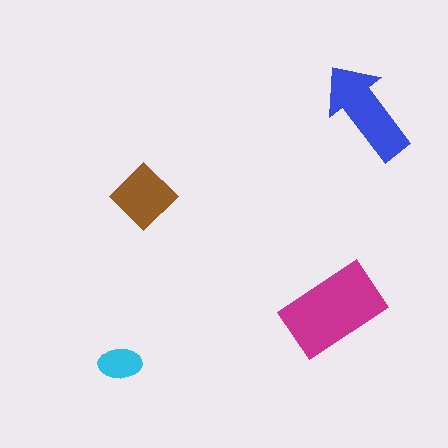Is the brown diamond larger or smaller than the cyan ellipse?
Larger.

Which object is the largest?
The magenta rectangle.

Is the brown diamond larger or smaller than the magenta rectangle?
Smaller.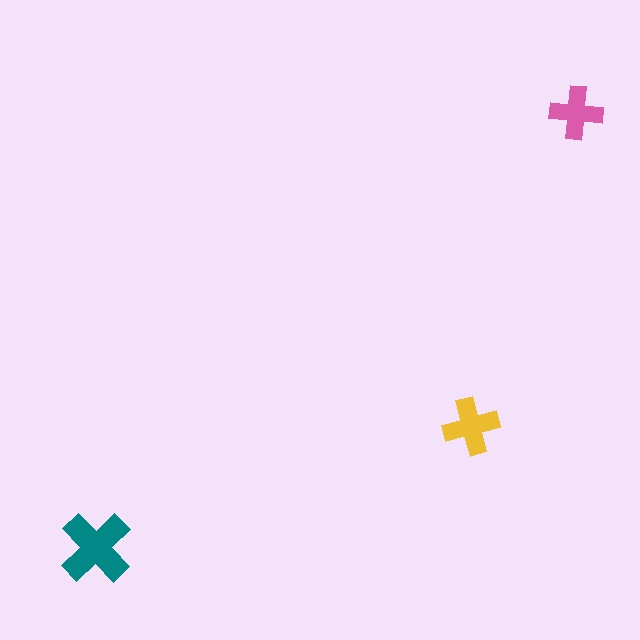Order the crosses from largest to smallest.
the teal one, the yellow one, the pink one.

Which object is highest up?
The pink cross is topmost.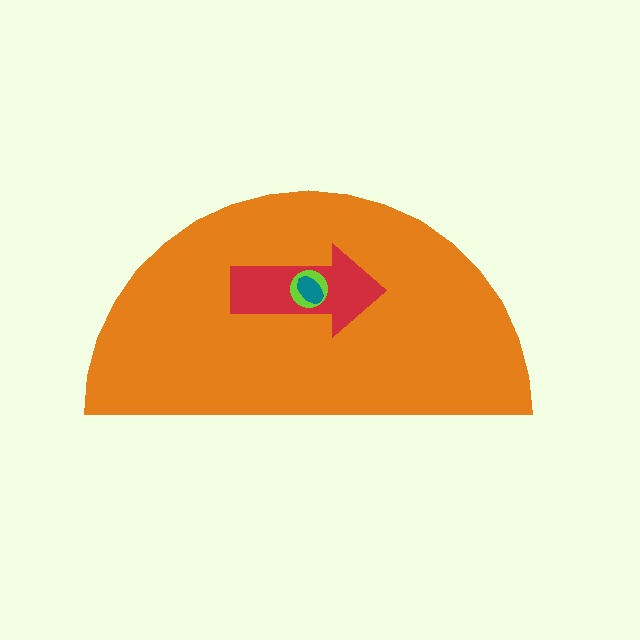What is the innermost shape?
The teal ellipse.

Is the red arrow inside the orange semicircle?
Yes.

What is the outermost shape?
The orange semicircle.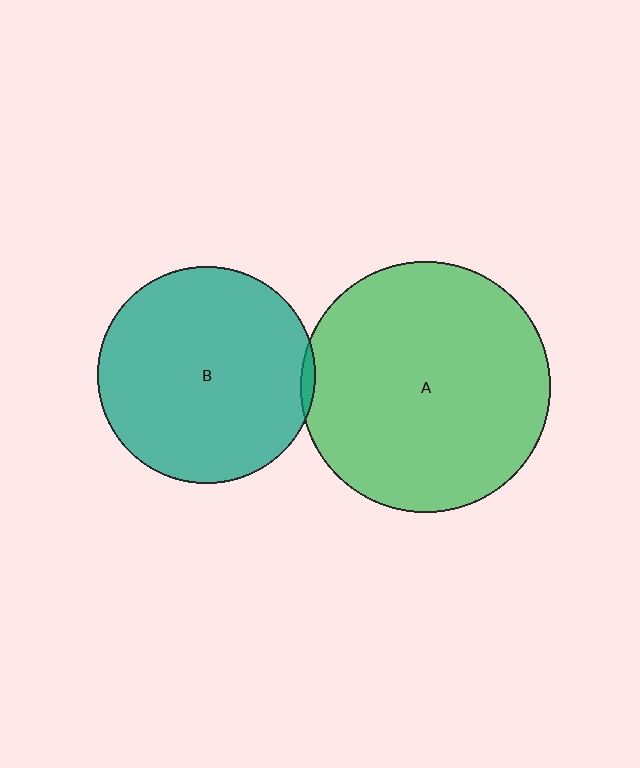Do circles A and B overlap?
Yes.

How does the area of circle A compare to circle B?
Approximately 1.3 times.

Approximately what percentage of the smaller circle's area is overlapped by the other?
Approximately 5%.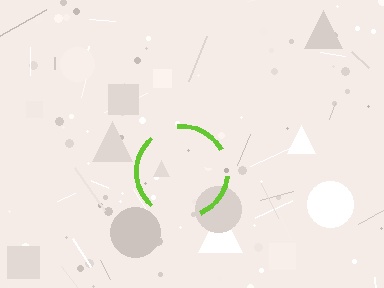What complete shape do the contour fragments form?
The contour fragments form a circle.